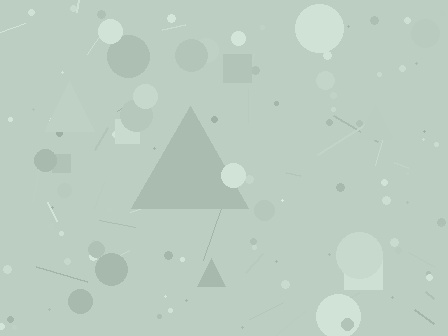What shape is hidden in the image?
A triangle is hidden in the image.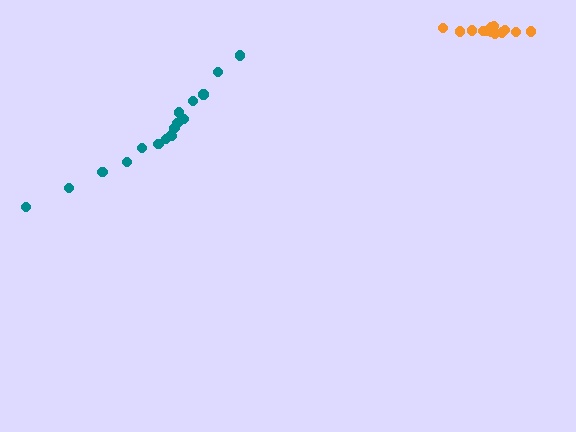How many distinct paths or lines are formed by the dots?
There are 2 distinct paths.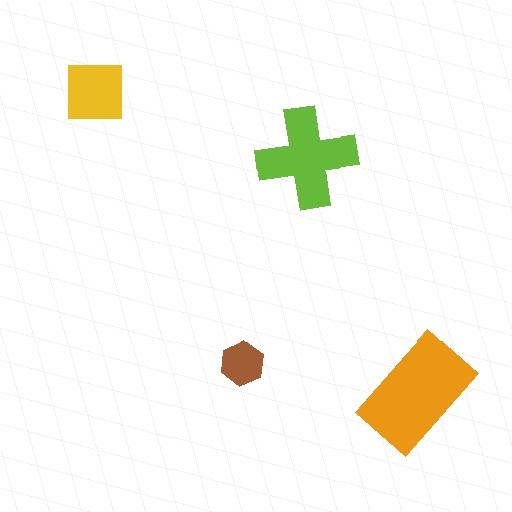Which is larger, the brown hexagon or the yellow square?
The yellow square.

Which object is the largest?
The orange rectangle.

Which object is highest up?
The yellow square is topmost.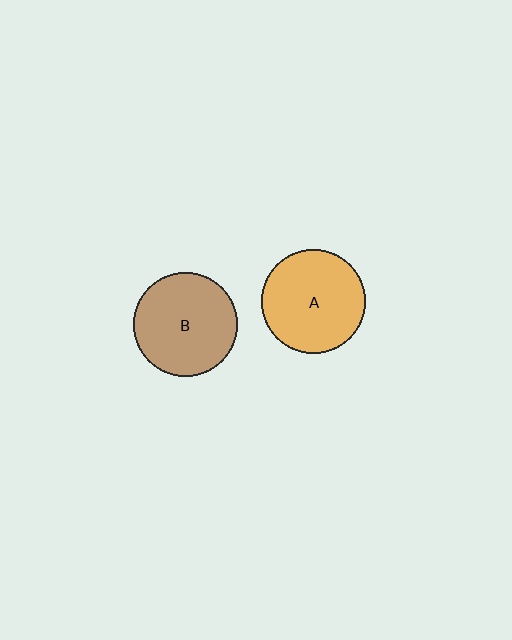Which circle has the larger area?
Circle B (brown).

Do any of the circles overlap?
No, none of the circles overlap.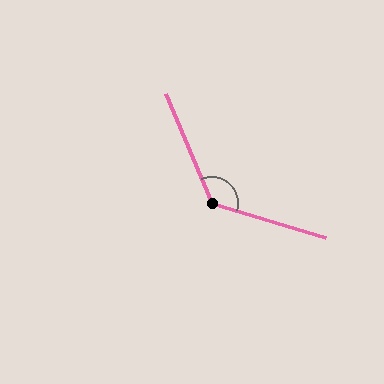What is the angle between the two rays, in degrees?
Approximately 130 degrees.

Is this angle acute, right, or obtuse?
It is obtuse.